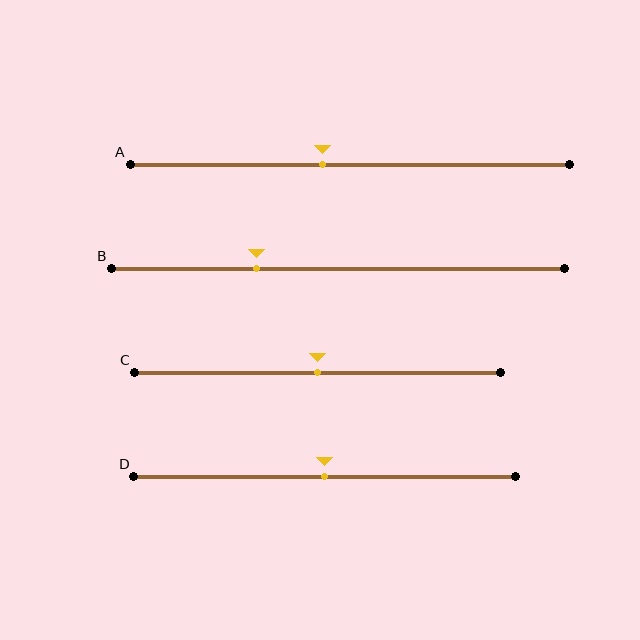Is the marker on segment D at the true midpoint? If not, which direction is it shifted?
Yes, the marker on segment D is at the true midpoint.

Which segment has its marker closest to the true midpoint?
Segment C has its marker closest to the true midpoint.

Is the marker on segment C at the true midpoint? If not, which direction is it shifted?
Yes, the marker on segment C is at the true midpoint.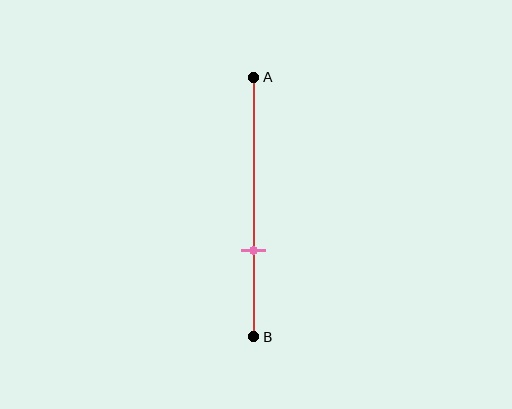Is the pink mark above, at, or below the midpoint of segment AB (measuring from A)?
The pink mark is below the midpoint of segment AB.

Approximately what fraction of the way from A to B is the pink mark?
The pink mark is approximately 65% of the way from A to B.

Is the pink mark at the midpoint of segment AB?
No, the mark is at about 65% from A, not at the 50% midpoint.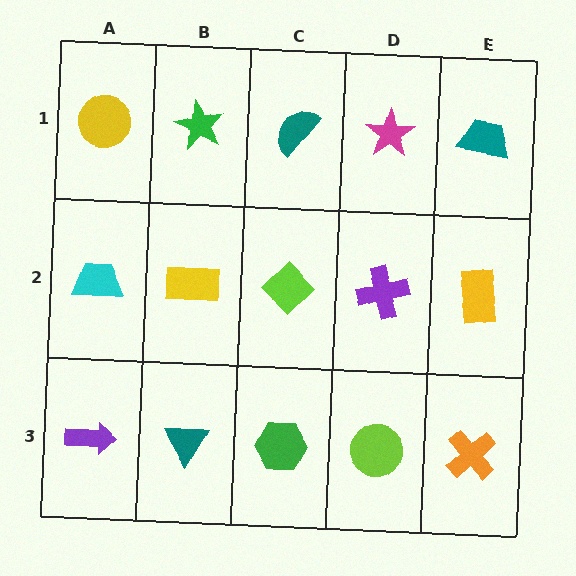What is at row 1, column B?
A green star.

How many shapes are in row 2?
5 shapes.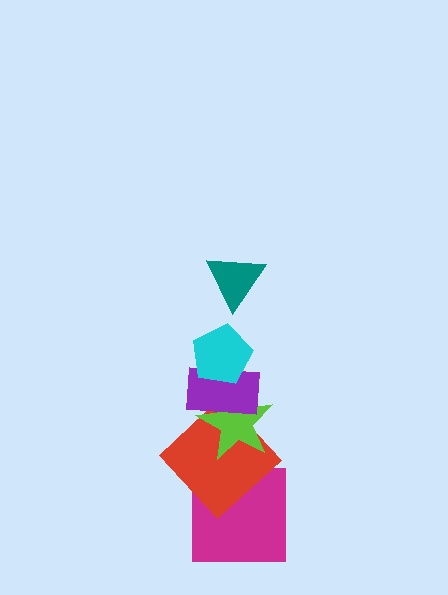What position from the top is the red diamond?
The red diamond is 5th from the top.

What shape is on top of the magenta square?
The red diamond is on top of the magenta square.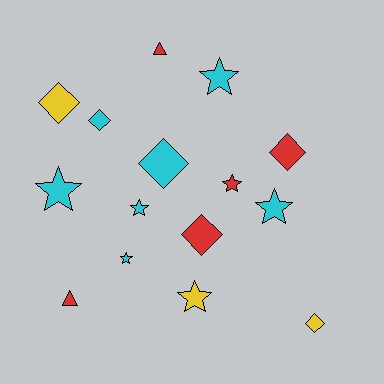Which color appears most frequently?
Cyan, with 7 objects.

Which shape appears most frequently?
Star, with 7 objects.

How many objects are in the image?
There are 15 objects.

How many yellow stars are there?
There is 1 yellow star.